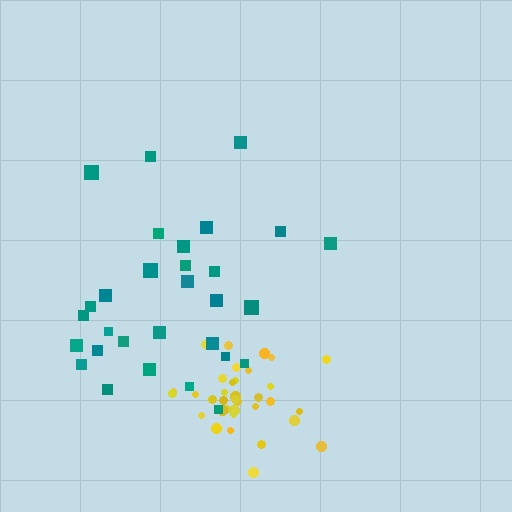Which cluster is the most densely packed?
Yellow.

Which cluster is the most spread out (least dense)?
Teal.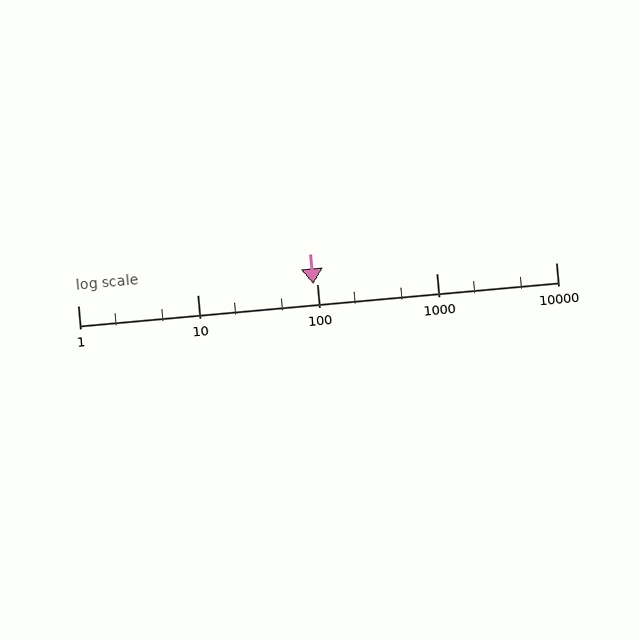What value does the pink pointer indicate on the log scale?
The pointer indicates approximately 94.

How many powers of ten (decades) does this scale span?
The scale spans 4 decades, from 1 to 10000.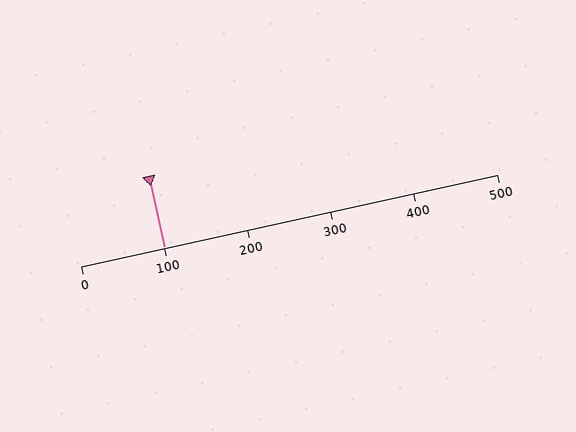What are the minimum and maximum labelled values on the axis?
The axis runs from 0 to 500.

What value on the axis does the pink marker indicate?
The marker indicates approximately 100.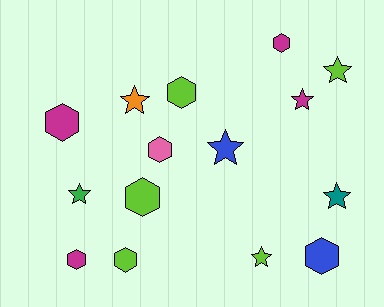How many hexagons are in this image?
There are 8 hexagons.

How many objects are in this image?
There are 15 objects.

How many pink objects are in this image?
There is 1 pink object.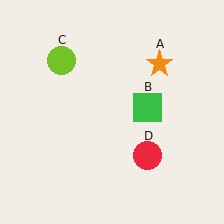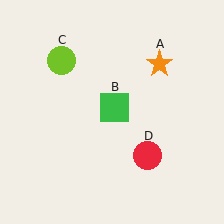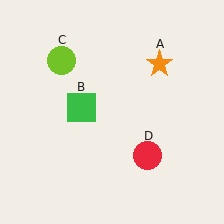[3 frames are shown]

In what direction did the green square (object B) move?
The green square (object B) moved left.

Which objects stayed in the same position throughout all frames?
Orange star (object A) and lime circle (object C) and red circle (object D) remained stationary.